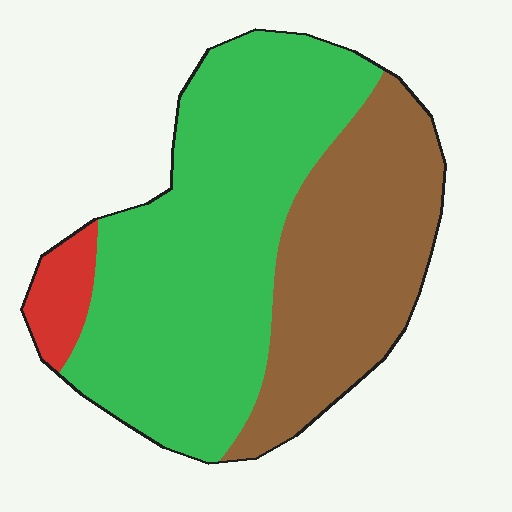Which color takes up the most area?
Green, at roughly 60%.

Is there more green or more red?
Green.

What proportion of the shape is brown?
Brown takes up between a third and a half of the shape.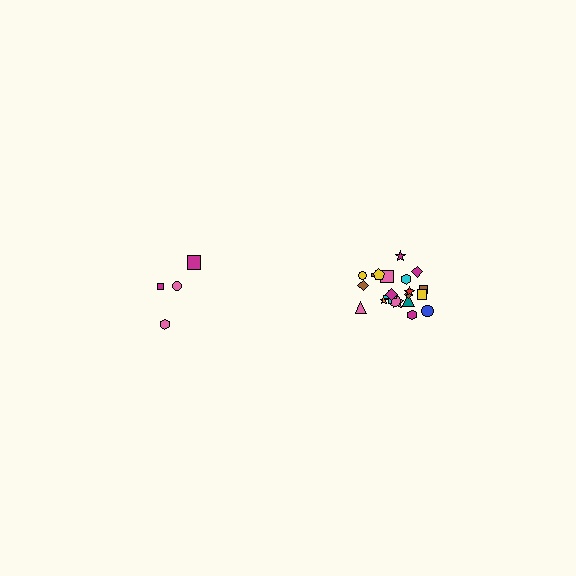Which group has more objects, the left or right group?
The right group.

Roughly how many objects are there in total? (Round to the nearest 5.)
Roughly 25 objects in total.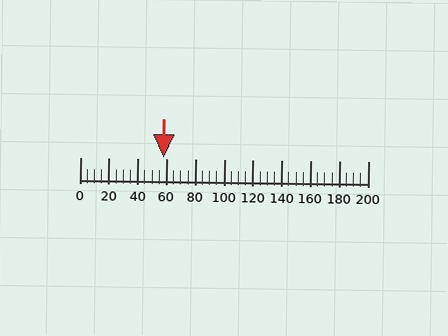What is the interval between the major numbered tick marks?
The major tick marks are spaced 20 units apart.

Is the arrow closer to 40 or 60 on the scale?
The arrow is closer to 60.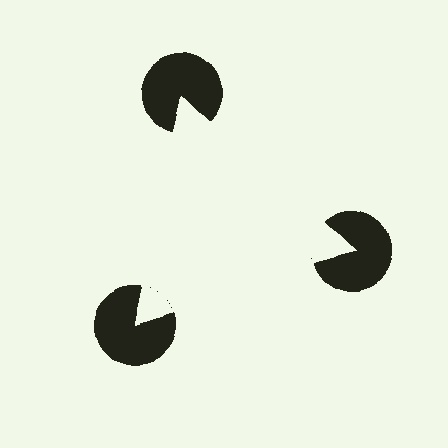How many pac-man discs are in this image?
There are 3 — one at each vertex of the illusory triangle.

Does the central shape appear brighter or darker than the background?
It typically appears slightly brighter than the background, even though no actual brightness change is drawn.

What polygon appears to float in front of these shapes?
An illusory triangle — its edges are inferred from the aligned wedge cuts in the pac-man discs, not physically drawn.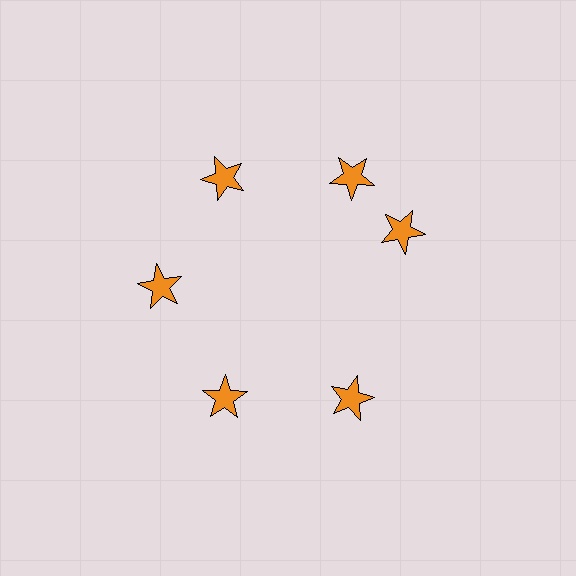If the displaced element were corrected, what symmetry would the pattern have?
It would have 6-fold rotational symmetry — the pattern would map onto itself every 60 degrees.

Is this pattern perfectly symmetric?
No. The 6 orange stars are arranged in a ring, but one element near the 3 o'clock position is rotated out of alignment along the ring, breaking the 6-fold rotational symmetry.